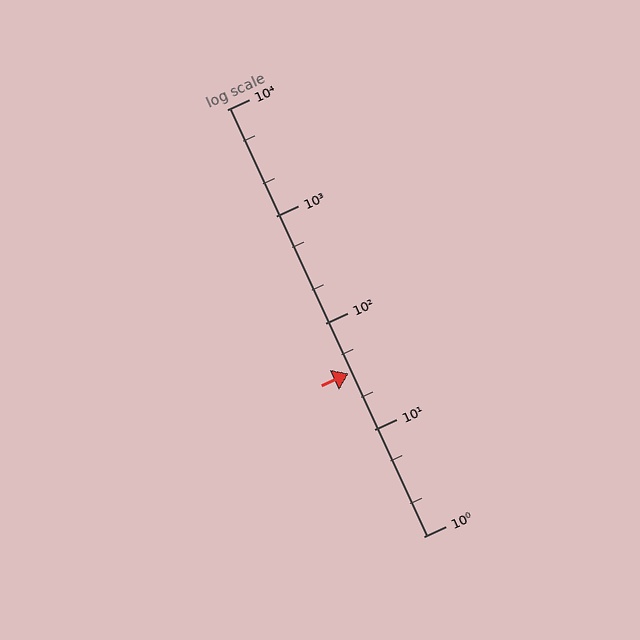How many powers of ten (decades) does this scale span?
The scale spans 4 decades, from 1 to 10000.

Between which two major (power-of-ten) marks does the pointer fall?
The pointer is between 10 and 100.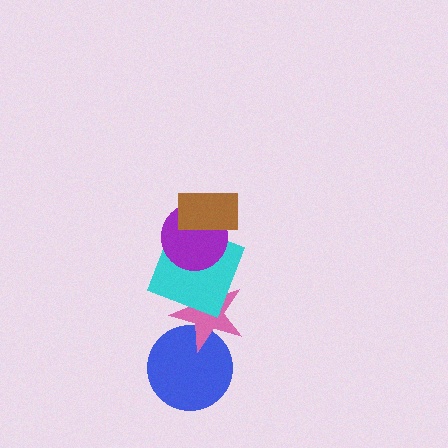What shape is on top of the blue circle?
The pink star is on top of the blue circle.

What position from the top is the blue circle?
The blue circle is 5th from the top.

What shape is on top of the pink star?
The cyan square is on top of the pink star.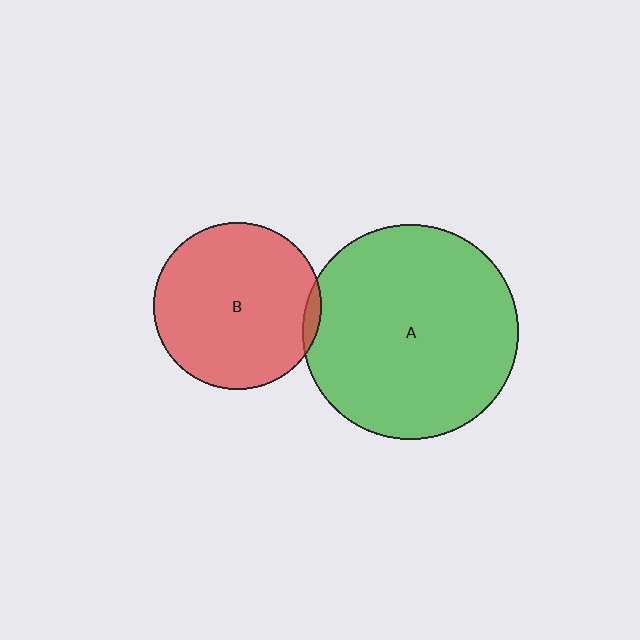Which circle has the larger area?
Circle A (green).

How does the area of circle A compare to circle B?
Approximately 1.6 times.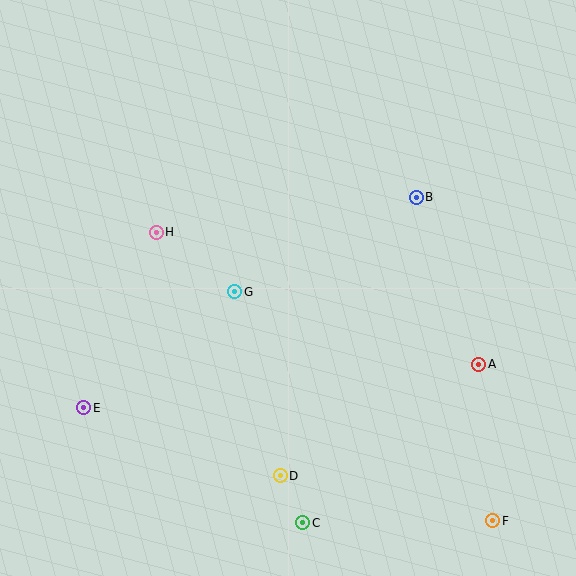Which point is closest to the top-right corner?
Point B is closest to the top-right corner.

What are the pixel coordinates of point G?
Point G is at (235, 292).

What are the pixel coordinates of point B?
Point B is at (416, 197).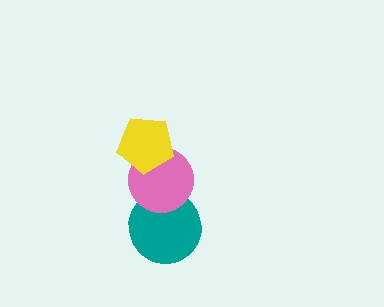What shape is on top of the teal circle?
The pink circle is on top of the teal circle.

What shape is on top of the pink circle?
The yellow pentagon is on top of the pink circle.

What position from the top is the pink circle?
The pink circle is 2nd from the top.